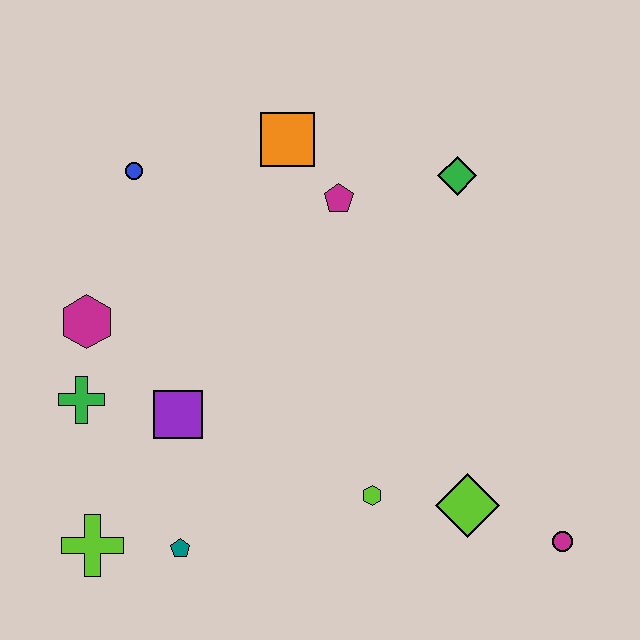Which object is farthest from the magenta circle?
The blue circle is farthest from the magenta circle.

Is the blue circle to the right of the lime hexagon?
No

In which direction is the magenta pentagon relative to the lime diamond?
The magenta pentagon is above the lime diamond.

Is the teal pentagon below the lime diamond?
Yes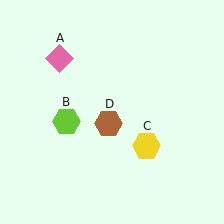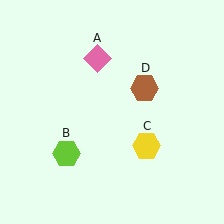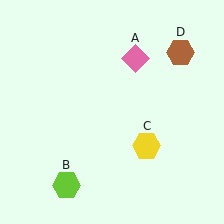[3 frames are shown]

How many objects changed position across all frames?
3 objects changed position: pink diamond (object A), lime hexagon (object B), brown hexagon (object D).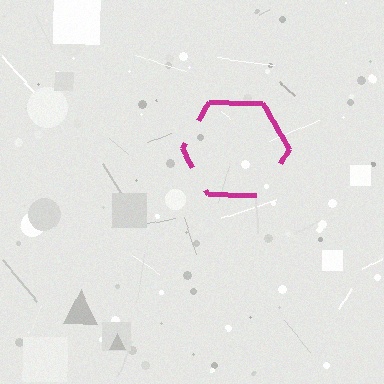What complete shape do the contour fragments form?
The contour fragments form a hexagon.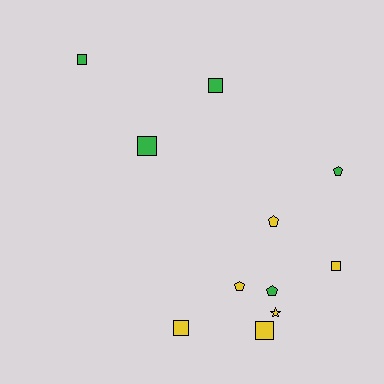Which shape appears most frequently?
Square, with 6 objects.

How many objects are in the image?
There are 11 objects.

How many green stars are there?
There are no green stars.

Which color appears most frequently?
Yellow, with 6 objects.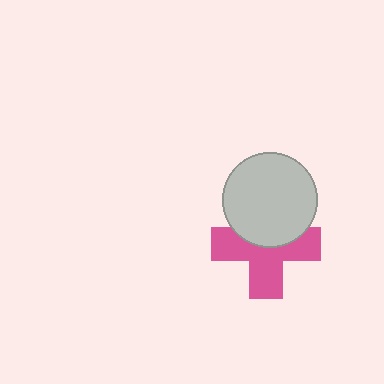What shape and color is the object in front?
The object in front is a light gray circle.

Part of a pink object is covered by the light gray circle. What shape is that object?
It is a cross.